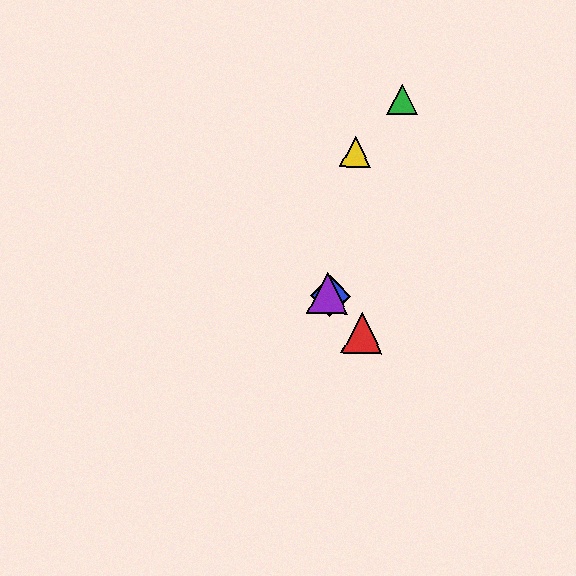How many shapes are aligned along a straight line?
3 shapes (the red triangle, the blue diamond, the purple triangle) are aligned along a straight line.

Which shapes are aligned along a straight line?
The red triangle, the blue diamond, the purple triangle are aligned along a straight line.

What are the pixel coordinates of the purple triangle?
The purple triangle is at (328, 293).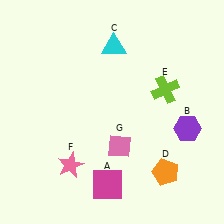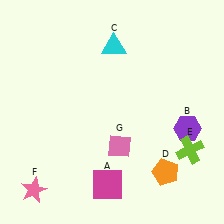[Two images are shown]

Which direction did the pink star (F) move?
The pink star (F) moved left.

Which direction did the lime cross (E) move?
The lime cross (E) moved down.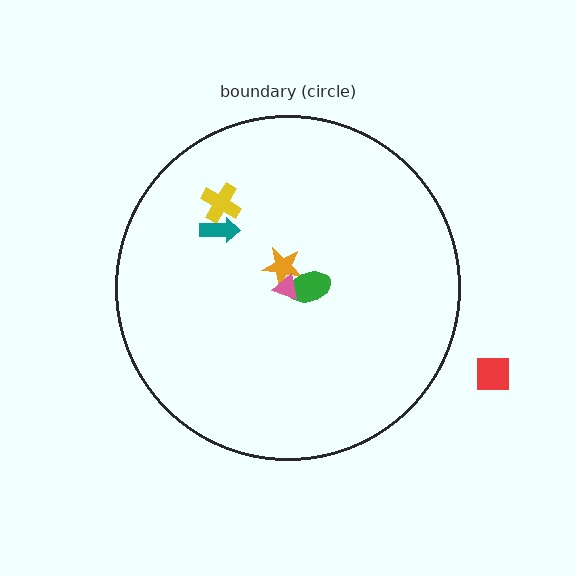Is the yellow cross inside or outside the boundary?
Inside.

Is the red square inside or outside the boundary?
Outside.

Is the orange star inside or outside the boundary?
Inside.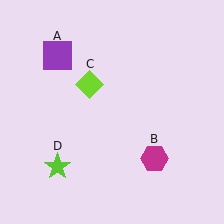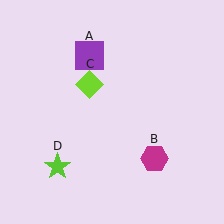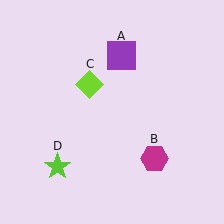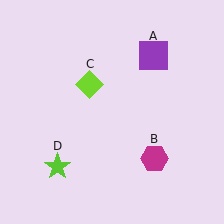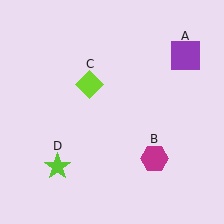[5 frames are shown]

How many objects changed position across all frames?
1 object changed position: purple square (object A).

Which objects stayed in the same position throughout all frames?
Magenta hexagon (object B) and lime diamond (object C) and lime star (object D) remained stationary.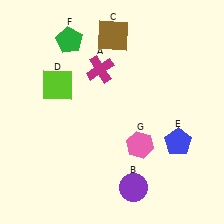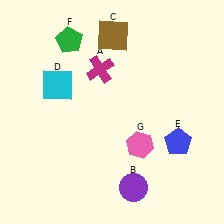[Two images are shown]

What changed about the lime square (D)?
In Image 1, D is lime. In Image 2, it changed to cyan.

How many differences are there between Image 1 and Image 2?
There is 1 difference between the two images.